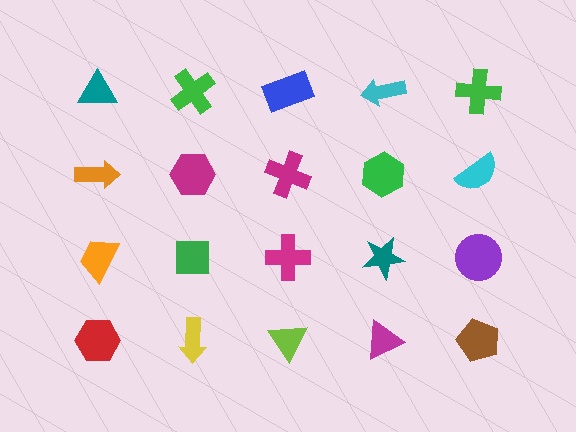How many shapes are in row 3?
5 shapes.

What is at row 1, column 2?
A green cross.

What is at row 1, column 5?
A green cross.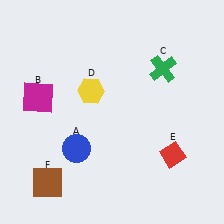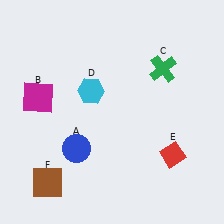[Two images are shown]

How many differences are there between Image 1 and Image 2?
There is 1 difference between the two images.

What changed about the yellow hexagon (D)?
In Image 1, D is yellow. In Image 2, it changed to cyan.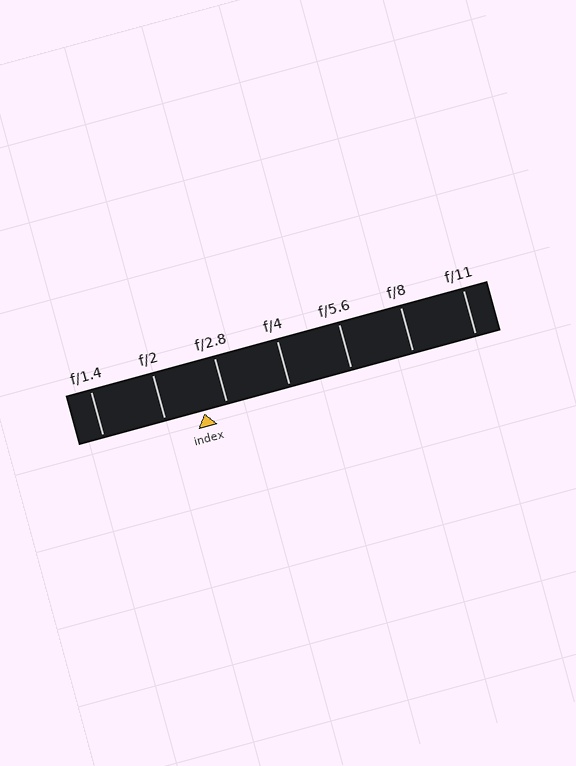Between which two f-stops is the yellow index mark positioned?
The index mark is between f/2 and f/2.8.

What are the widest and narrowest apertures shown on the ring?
The widest aperture shown is f/1.4 and the narrowest is f/11.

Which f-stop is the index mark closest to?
The index mark is closest to f/2.8.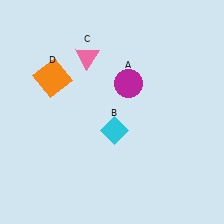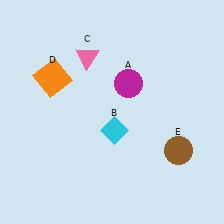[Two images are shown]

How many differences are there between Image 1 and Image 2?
There is 1 difference between the two images.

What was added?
A brown circle (E) was added in Image 2.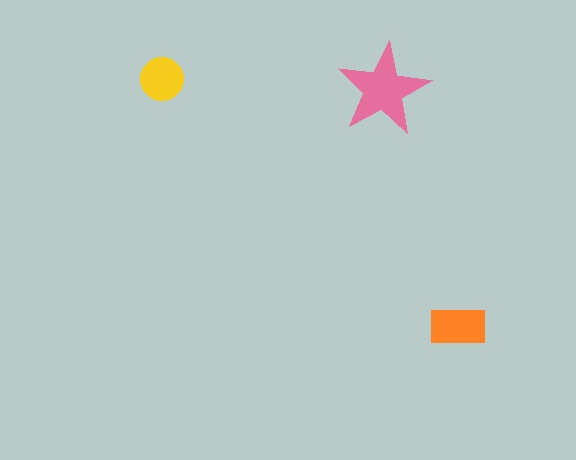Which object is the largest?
The pink star.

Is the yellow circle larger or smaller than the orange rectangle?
Smaller.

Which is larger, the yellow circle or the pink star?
The pink star.